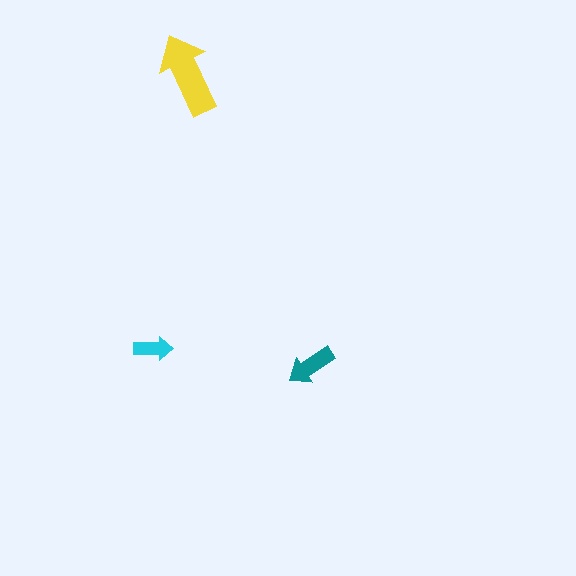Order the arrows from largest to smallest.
the yellow one, the teal one, the cyan one.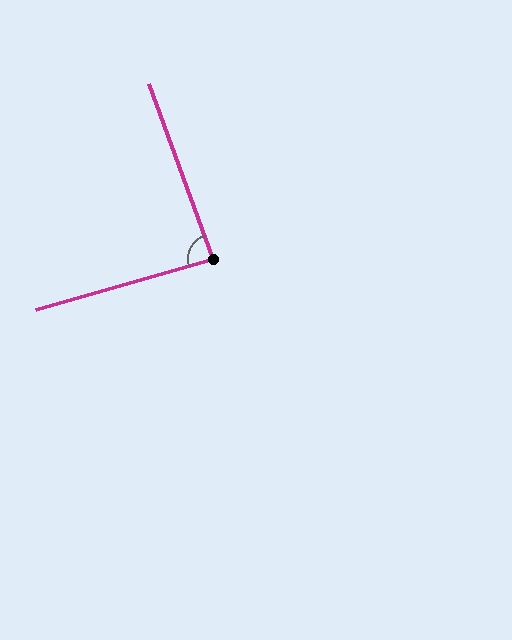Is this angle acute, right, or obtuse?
It is approximately a right angle.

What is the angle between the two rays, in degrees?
Approximately 86 degrees.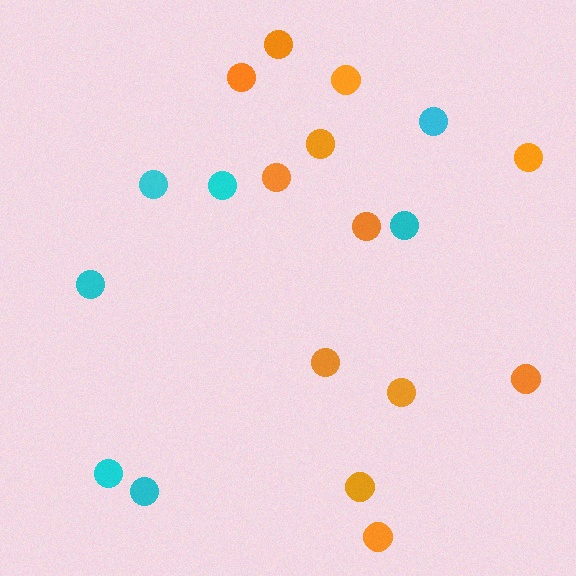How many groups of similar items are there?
There are 2 groups: one group of cyan circles (7) and one group of orange circles (12).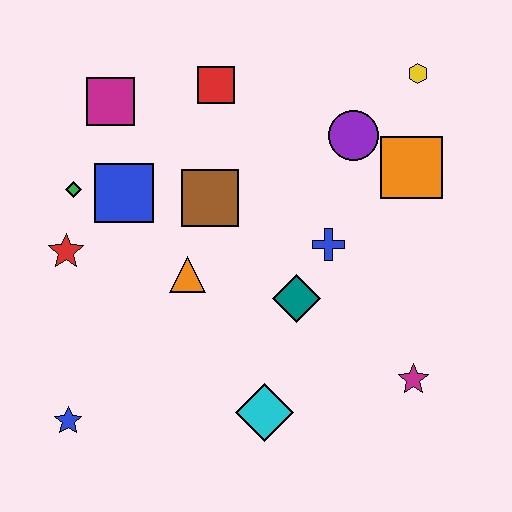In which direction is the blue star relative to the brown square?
The blue star is below the brown square.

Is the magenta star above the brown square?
No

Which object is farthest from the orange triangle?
The yellow hexagon is farthest from the orange triangle.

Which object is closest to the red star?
The green diamond is closest to the red star.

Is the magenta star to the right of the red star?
Yes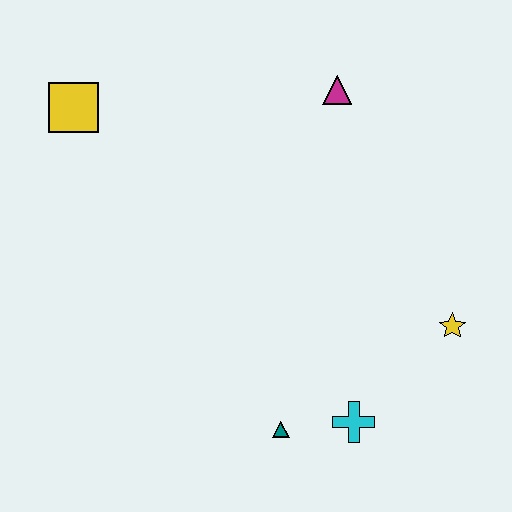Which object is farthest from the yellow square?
The yellow star is farthest from the yellow square.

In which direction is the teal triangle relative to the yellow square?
The teal triangle is below the yellow square.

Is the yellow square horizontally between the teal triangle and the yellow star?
No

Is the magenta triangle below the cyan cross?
No